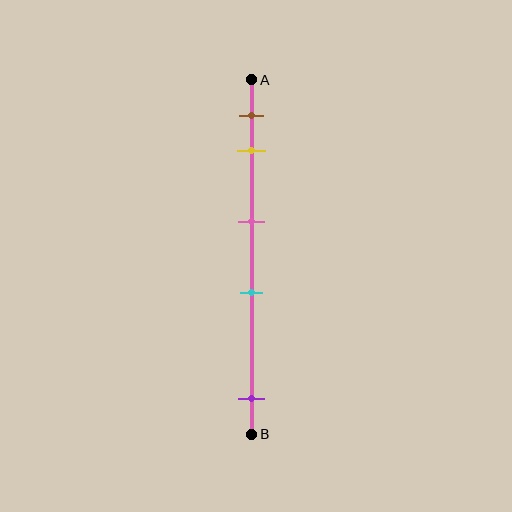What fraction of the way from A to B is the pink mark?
The pink mark is approximately 40% (0.4) of the way from A to B.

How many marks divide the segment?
There are 5 marks dividing the segment.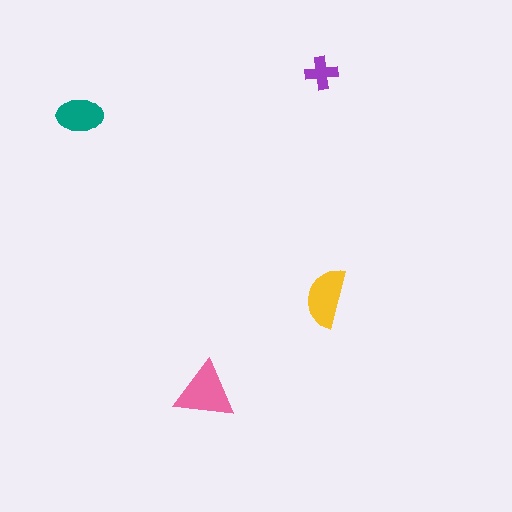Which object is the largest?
The pink triangle.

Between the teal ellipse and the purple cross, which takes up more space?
The teal ellipse.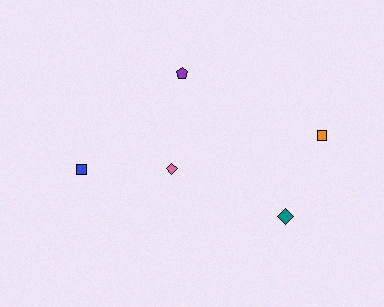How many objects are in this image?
There are 5 objects.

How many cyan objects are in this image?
There are no cyan objects.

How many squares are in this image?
There are 2 squares.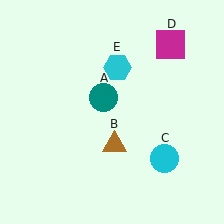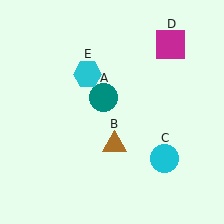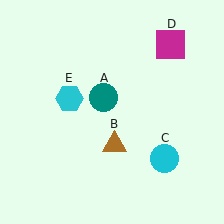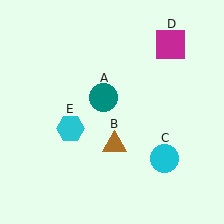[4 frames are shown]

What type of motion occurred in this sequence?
The cyan hexagon (object E) rotated counterclockwise around the center of the scene.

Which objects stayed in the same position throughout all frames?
Teal circle (object A) and brown triangle (object B) and cyan circle (object C) and magenta square (object D) remained stationary.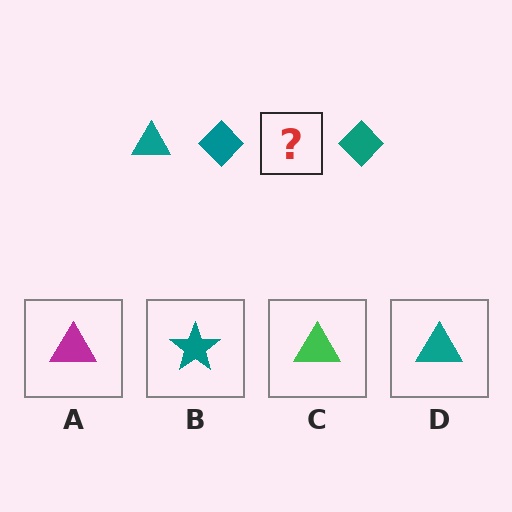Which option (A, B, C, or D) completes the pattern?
D.